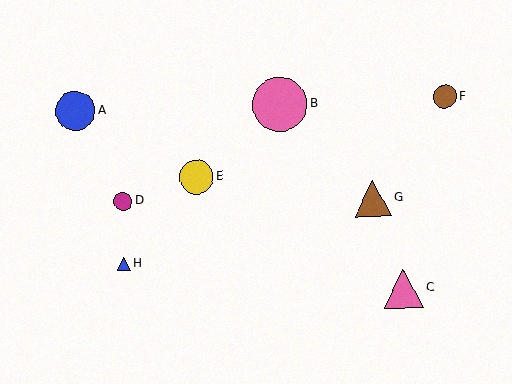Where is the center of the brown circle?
The center of the brown circle is at (445, 97).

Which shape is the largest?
The pink circle (labeled B) is the largest.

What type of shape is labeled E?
Shape E is a yellow circle.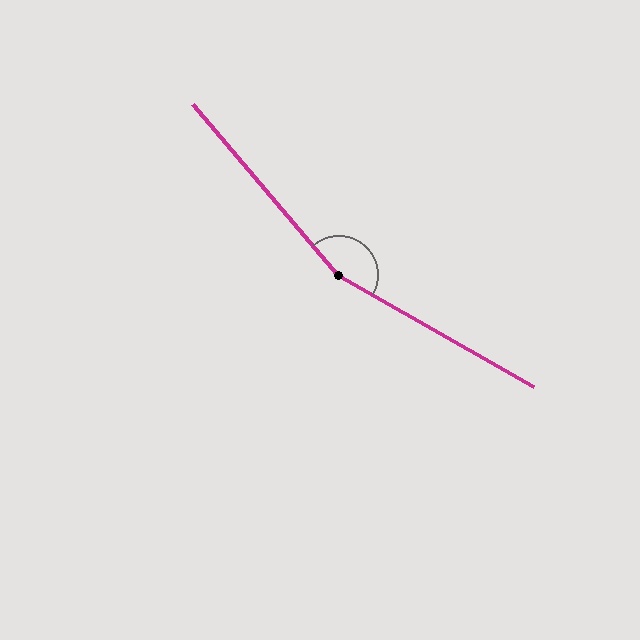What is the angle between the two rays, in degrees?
Approximately 160 degrees.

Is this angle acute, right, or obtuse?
It is obtuse.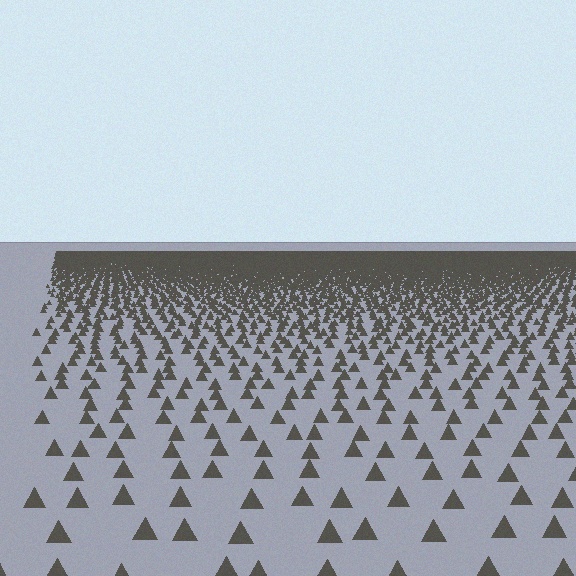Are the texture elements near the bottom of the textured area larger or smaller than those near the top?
Larger. Near the bottom, elements are closer to the viewer and appear at a bigger on-screen size.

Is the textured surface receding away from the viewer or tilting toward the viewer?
The surface is receding away from the viewer. Texture elements get smaller and denser toward the top.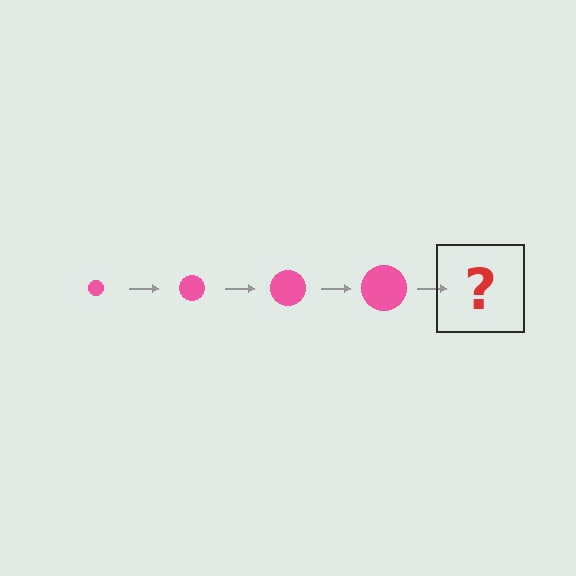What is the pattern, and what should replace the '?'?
The pattern is that the circle gets progressively larger each step. The '?' should be a pink circle, larger than the previous one.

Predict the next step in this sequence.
The next step is a pink circle, larger than the previous one.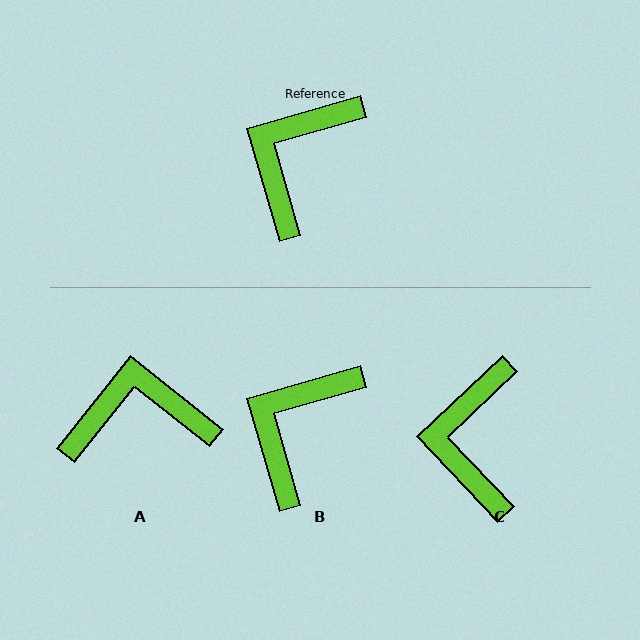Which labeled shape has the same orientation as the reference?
B.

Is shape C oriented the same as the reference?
No, it is off by about 28 degrees.